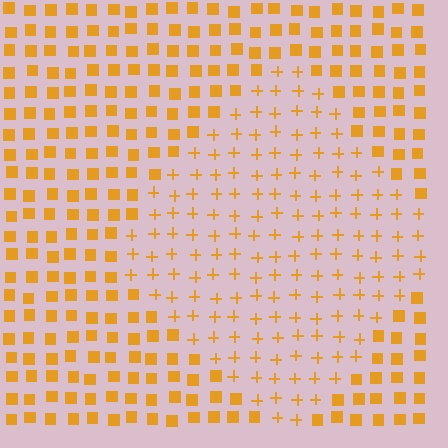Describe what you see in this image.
The image is filled with small orange elements arranged in a uniform grid. A diamond-shaped region contains plus signs, while the surrounding area contains squares. The boundary is defined purely by the change in element shape.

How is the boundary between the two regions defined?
The boundary is defined by a change in element shape: plus signs inside vs. squares outside. All elements share the same color and spacing.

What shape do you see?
I see a diamond.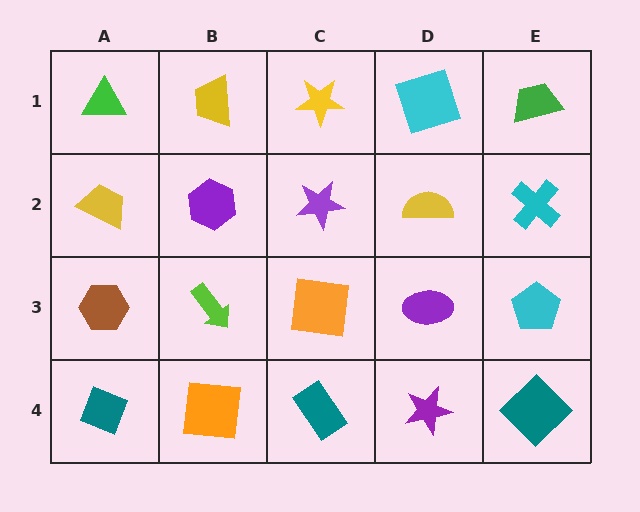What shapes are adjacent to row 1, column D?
A yellow semicircle (row 2, column D), a yellow star (row 1, column C), a green trapezoid (row 1, column E).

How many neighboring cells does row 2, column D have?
4.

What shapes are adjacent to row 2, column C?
A yellow star (row 1, column C), an orange square (row 3, column C), a purple hexagon (row 2, column B), a yellow semicircle (row 2, column D).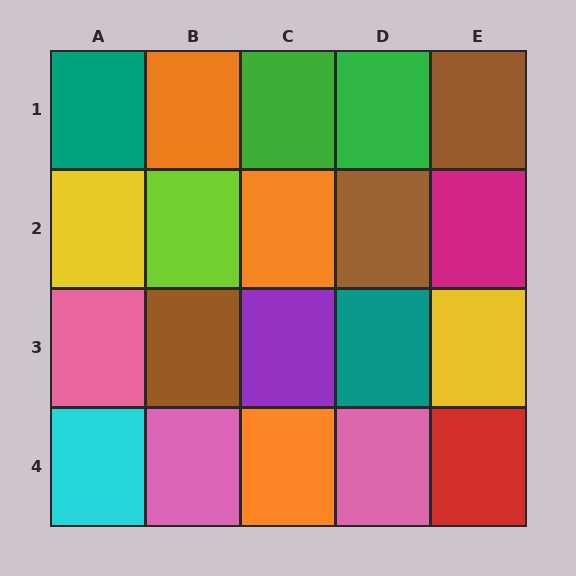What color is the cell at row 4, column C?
Orange.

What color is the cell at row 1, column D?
Green.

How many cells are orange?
3 cells are orange.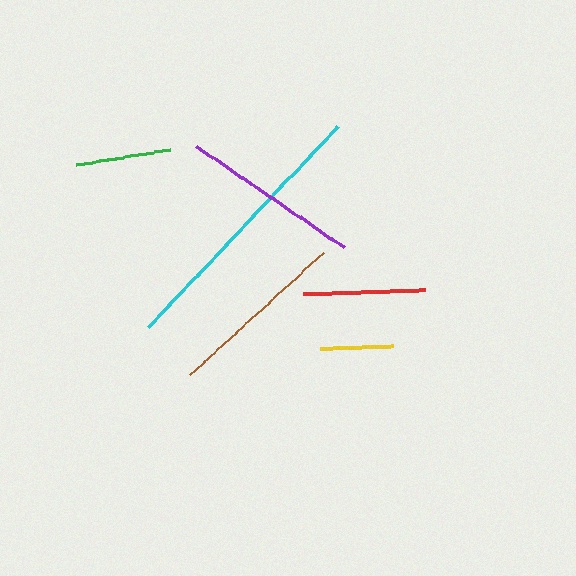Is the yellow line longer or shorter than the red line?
The red line is longer than the yellow line.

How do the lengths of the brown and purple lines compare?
The brown and purple lines are approximately the same length.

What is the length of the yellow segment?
The yellow segment is approximately 73 pixels long.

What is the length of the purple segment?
The purple segment is approximately 179 pixels long.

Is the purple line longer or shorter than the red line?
The purple line is longer than the red line.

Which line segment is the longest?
The cyan line is the longest at approximately 276 pixels.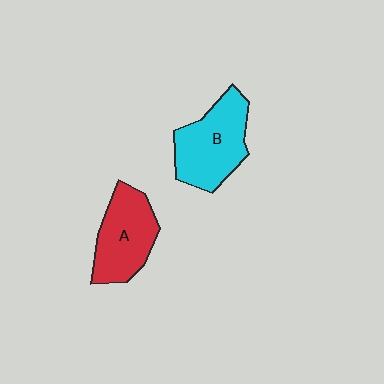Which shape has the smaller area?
Shape A (red).